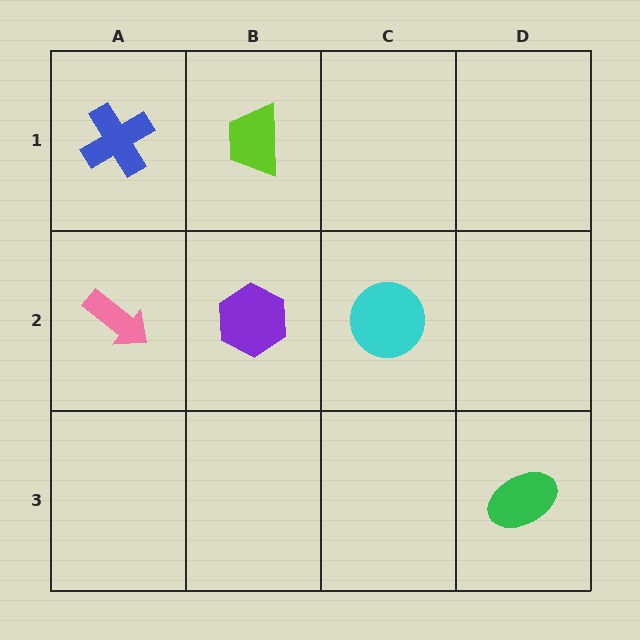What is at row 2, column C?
A cyan circle.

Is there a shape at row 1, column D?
No, that cell is empty.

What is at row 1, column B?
A lime trapezoid.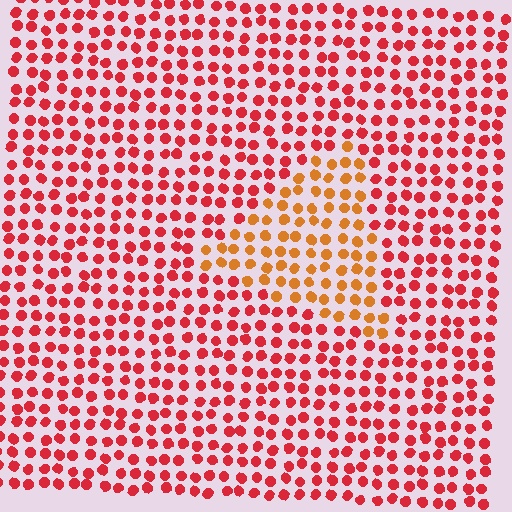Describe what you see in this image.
The image is filled with small red elements in a uniform arrangement. A triangle-shaped region is visible where the elements are tinted to a slightly different hue, forming a subtle color boundary.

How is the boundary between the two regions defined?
The boundary is defined purely by a slight shift in hue (about 35 degrees). Spacing, size, and orientation are identical on both sides.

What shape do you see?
I see a triangle.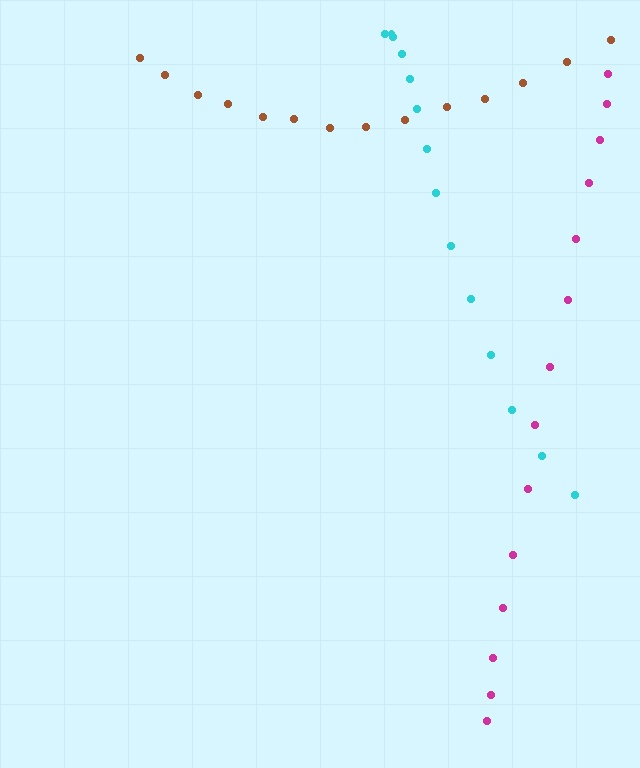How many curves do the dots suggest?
There are 3 distinct paths.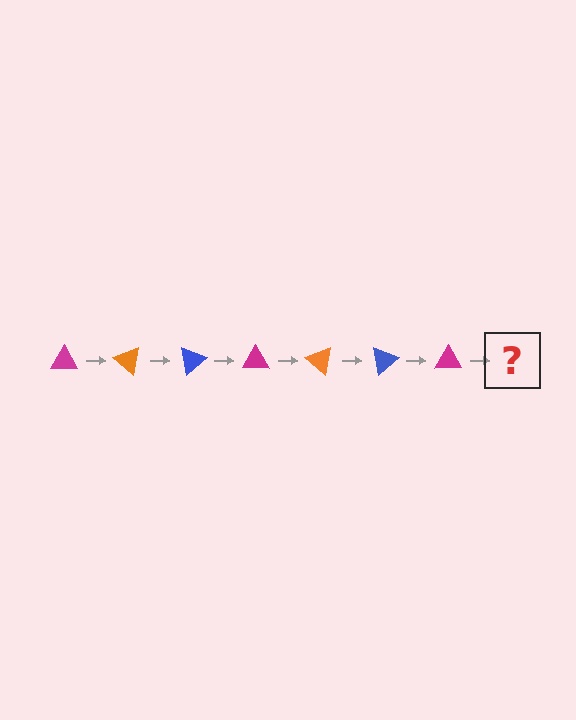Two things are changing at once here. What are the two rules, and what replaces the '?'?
The two rules are that it rotates 40 degrees each step and the color cycles through magenta, orange, and blue. The '?' should be an orange triangle, rotated 280 degrees from the start.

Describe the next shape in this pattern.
It should be an orange triangle, rotated 280 degrees from the start.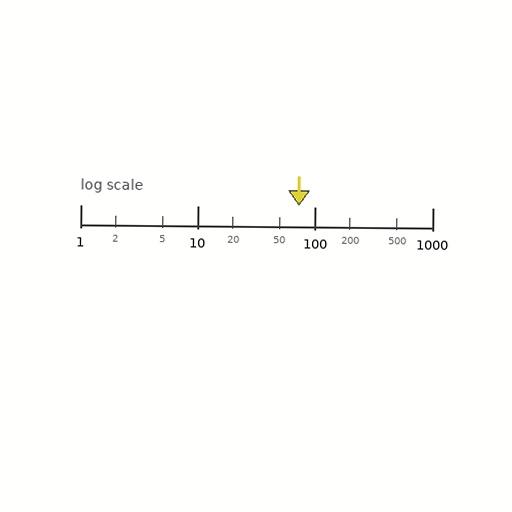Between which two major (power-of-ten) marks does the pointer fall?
The pointer is between 10 and 100.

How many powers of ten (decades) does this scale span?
The scale spans 3 decades, from 1 to 1000.